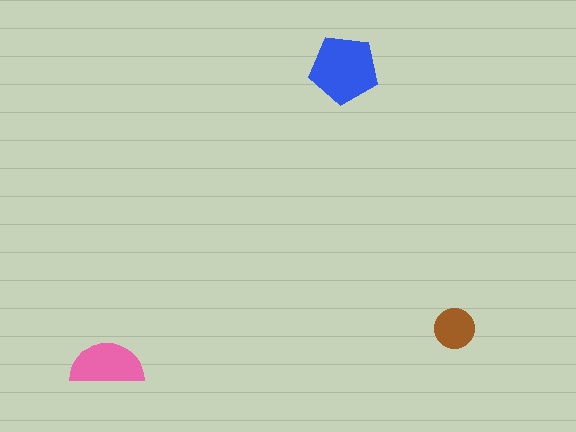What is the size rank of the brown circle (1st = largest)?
3rd.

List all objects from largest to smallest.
The blue pentagon, the pink semicircle, the brown circle.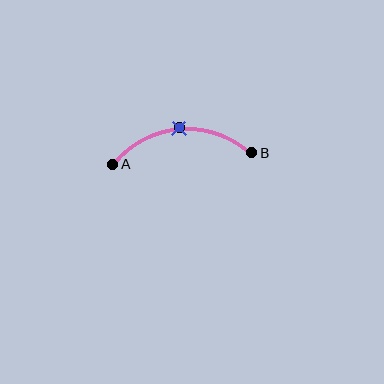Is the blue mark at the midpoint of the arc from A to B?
Yes. The blue mark lies on the arc at equal arc-length from both A and B — it is the arc midpoint.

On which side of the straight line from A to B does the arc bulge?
The arc bulges above the straight line connecting A and B.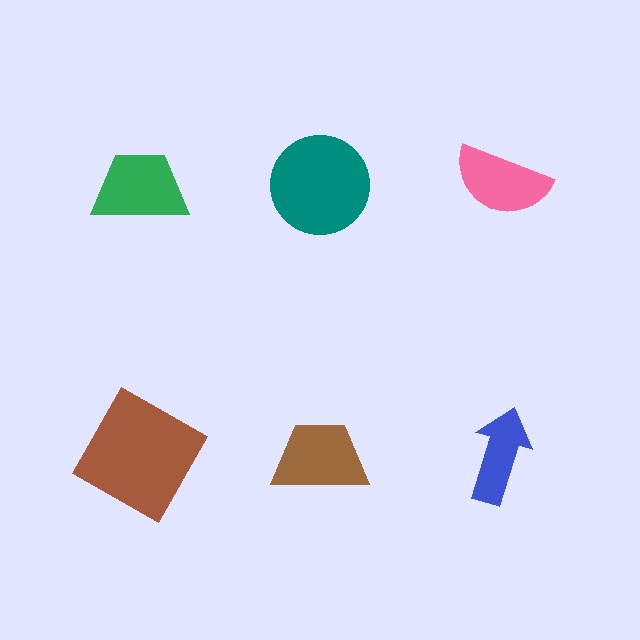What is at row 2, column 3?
A blue arrow.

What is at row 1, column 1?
A green trapezoid.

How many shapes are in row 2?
3 shapes.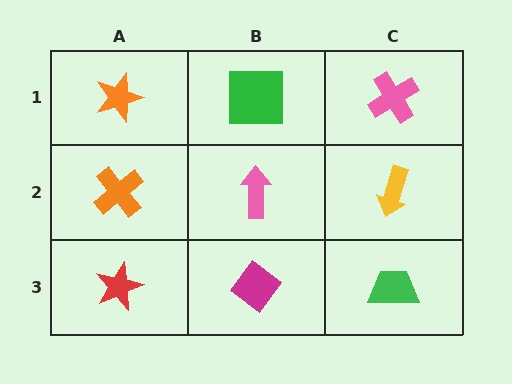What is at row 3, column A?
A red star.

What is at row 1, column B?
A green square.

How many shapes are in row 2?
3 shapes.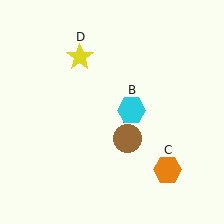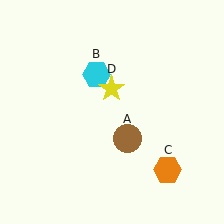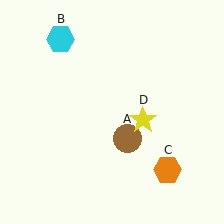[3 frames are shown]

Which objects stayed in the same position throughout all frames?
Brown circle (object A) and orange hexagon (object C) remained stationary.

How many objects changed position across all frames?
2 objects changed position: cyan hexagon (object B), yellow star (object D).